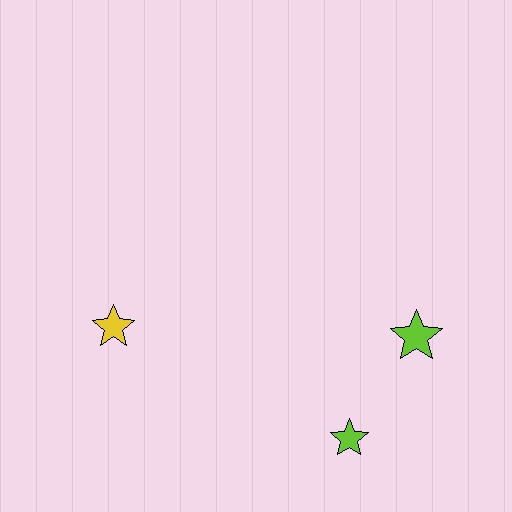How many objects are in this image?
There are 3 objects.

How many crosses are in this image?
There are no crosses.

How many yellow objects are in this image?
There is 1 yellow object.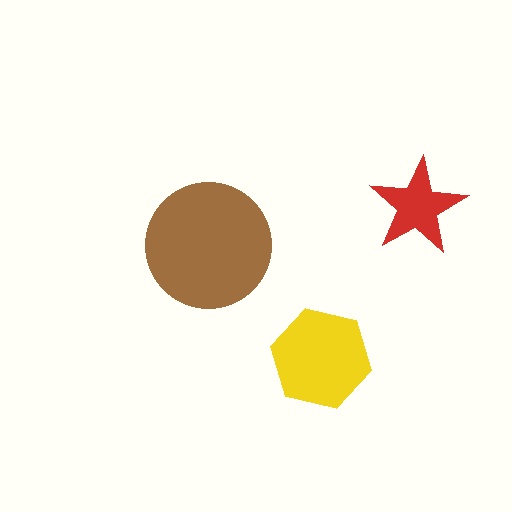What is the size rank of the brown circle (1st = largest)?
1st.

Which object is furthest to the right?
The red star is rightmost.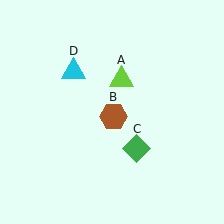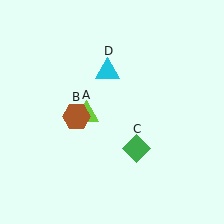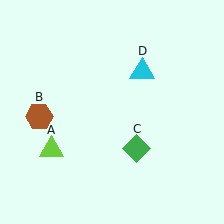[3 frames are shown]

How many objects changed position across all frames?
3 objects changed position: lime triangle (object A), brown hexagon (object B), cyan triangle (object D).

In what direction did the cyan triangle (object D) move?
The cyan triangle (object D) moved right.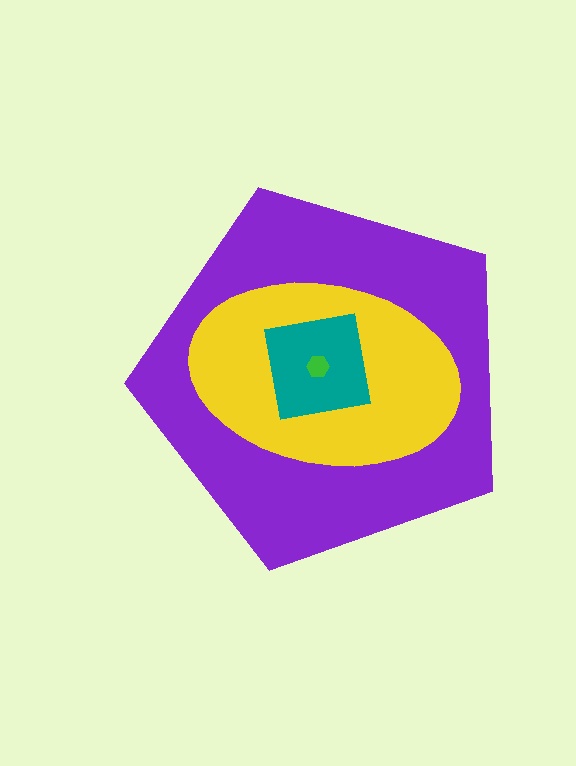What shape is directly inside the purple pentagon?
The yellow ellipse.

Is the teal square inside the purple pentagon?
Yes.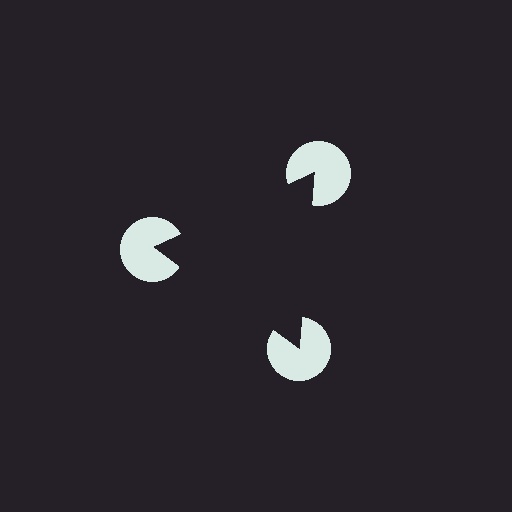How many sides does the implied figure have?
3 sides.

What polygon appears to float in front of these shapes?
An illusory triangle — its edges are inferred from the aligned wedge cuts in the pac-man discs, not physically drawn.